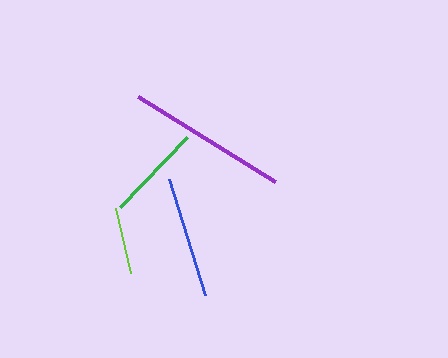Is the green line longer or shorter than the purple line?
The purple line is longer than the green line.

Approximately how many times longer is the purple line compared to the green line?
The purple line is approximately 1.7 times the length of the green line.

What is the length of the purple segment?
The purple segment is approximately 161 pixels long.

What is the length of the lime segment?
The lime segment is approximately 67 pixels long.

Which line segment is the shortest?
The lime line is the shortest at approximately 67 pixels.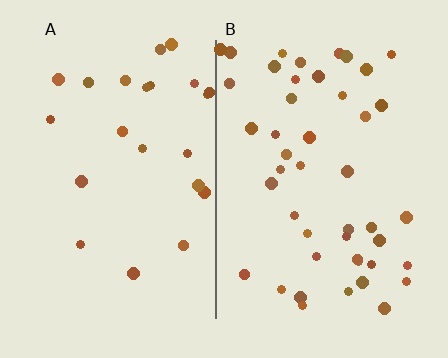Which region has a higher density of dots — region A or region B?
B (the right).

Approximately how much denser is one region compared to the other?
Approximately 2.0× — region B over region A.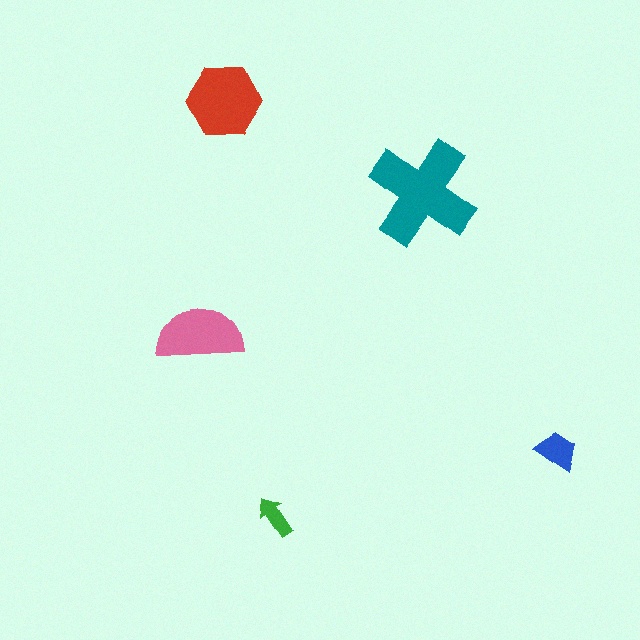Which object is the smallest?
The green arrow.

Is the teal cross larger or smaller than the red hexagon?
Larger.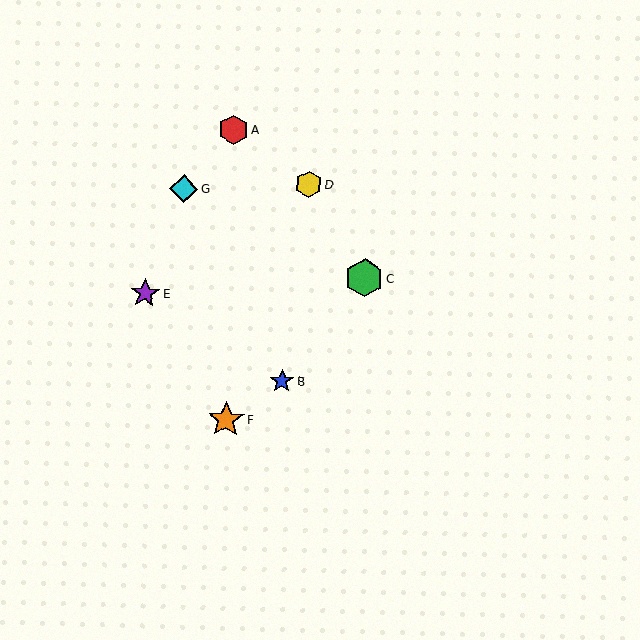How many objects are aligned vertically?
2 objects (A, F) are aligned vertically.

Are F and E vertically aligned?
No, F is at x≈226 and E is at x≈145.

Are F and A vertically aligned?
Yes, both are at x≈226.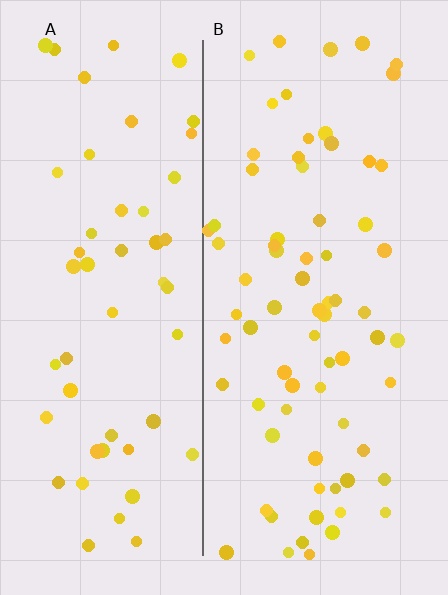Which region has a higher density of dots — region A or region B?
B (the right).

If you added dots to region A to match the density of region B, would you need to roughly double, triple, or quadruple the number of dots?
Approximately double.